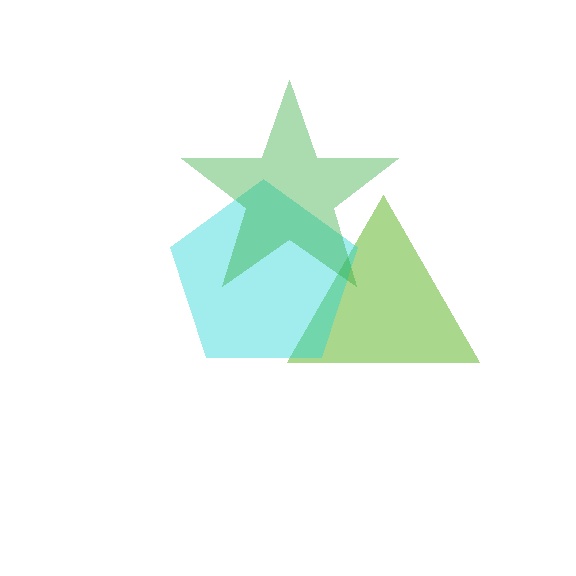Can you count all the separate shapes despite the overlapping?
Yes, there are 3 separate shapes.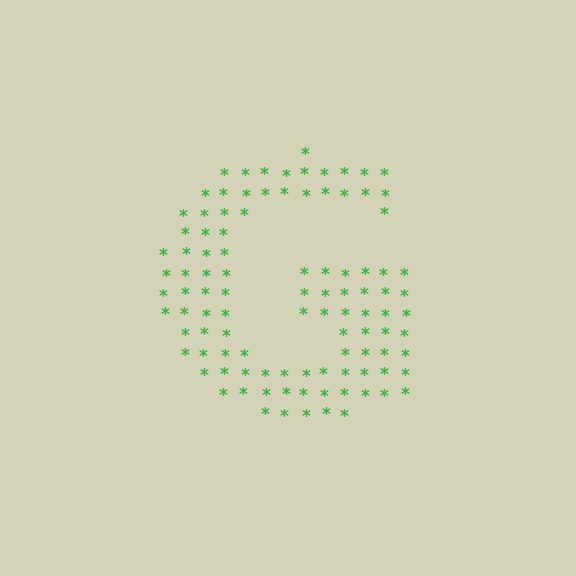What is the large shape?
The large shape is the letter G.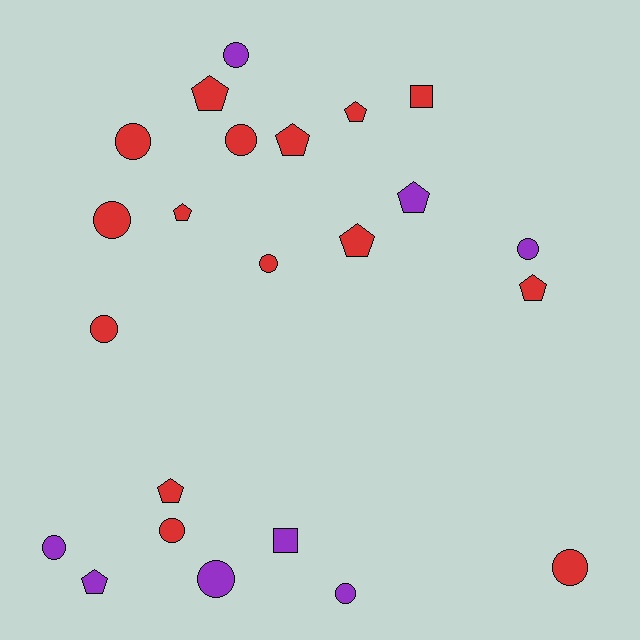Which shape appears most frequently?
Circle, with 12 objects.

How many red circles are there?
There are 7 red circles.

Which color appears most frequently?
Red, with 15 objects.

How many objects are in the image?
There are 23 objects.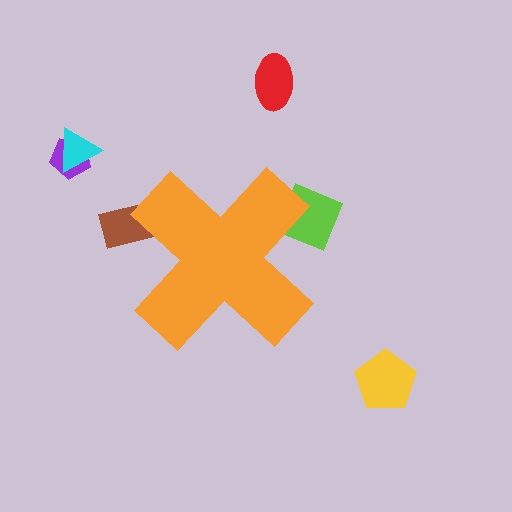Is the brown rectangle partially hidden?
Yes, the brown rectangle is partially hidden behind the orange cross.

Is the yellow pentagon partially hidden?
No, the yellow pentagon is fully visible.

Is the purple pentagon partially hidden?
No, the purple pentagon is fully visible.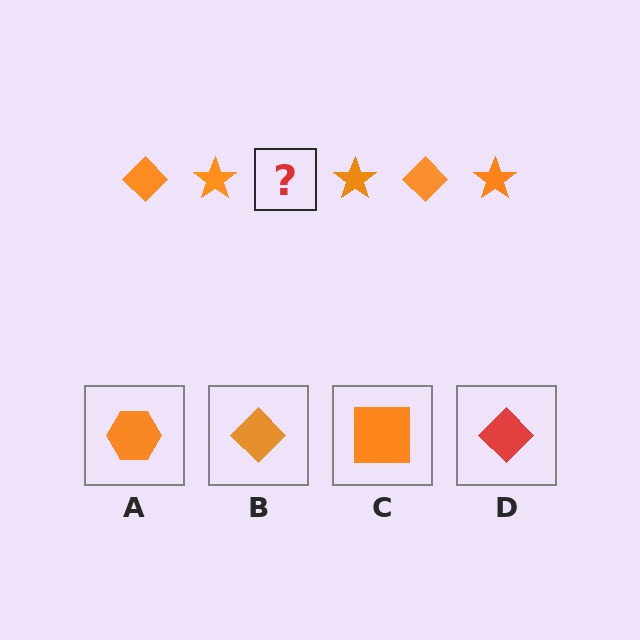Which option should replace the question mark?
Option B.